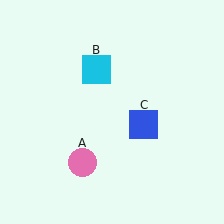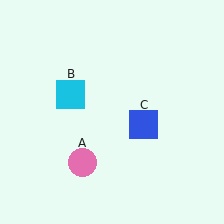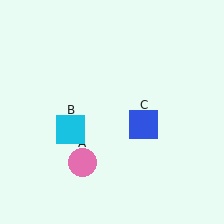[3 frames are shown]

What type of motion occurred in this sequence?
The cyan square (object B) rotated counterclockwise around the center of the scene.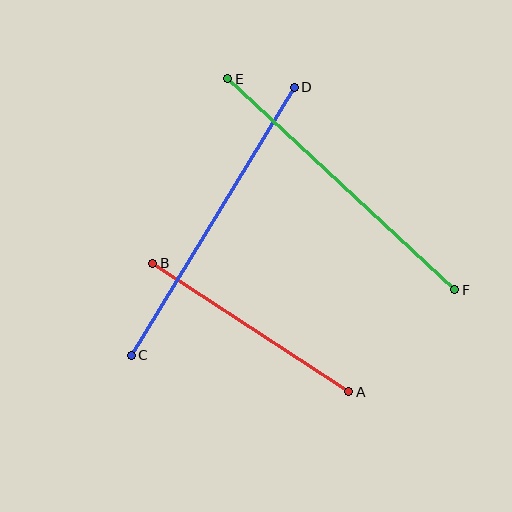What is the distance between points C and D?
The distance is approximately 314 pixels.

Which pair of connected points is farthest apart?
Points C and D are farthest apart.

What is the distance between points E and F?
The distance is approximately 310 pixels.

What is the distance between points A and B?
The distance is approximately 235 pixels.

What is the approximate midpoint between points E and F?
The midpoint is at approximately (341, 184) pixels.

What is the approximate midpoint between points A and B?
The midpoint is at approximately (251, 328) pixels.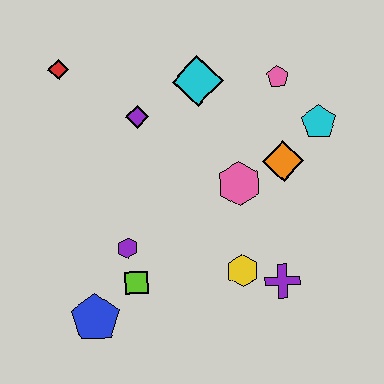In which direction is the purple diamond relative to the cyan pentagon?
The purple diamond is to the left of the cyan pentagon.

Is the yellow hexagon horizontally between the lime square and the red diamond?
No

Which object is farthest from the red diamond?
The purple cross is farthest from the red diamond.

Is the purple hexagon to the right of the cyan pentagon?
No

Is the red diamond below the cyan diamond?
No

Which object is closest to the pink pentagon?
The cyan pentagon is closest to the pink pentagon.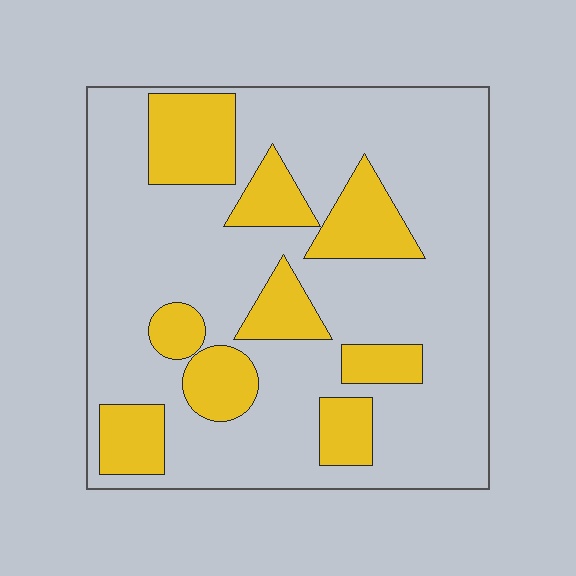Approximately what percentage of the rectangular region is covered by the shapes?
Approximately 25%.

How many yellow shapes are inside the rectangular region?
9.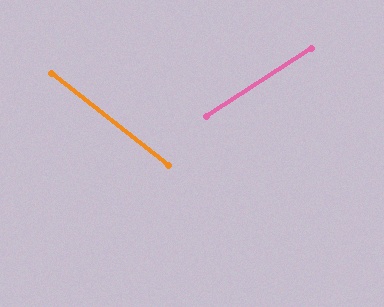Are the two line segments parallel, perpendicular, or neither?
Neither parallel nor perpendicular — they differ by about 71°.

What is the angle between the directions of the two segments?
Approximately 71 degrees.